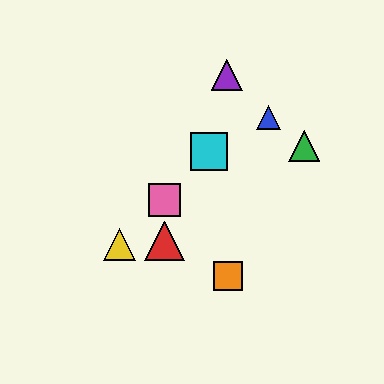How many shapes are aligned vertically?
2 shapes (the red triangle, the pink square) are aligned vertically.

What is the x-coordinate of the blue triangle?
The blue triangle is at x≈268.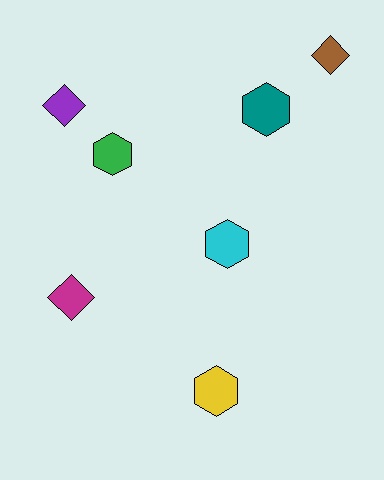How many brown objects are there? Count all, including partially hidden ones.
There is 1 brown object.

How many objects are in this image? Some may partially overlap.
There are 7 objects.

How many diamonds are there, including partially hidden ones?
There are 3 diamonds.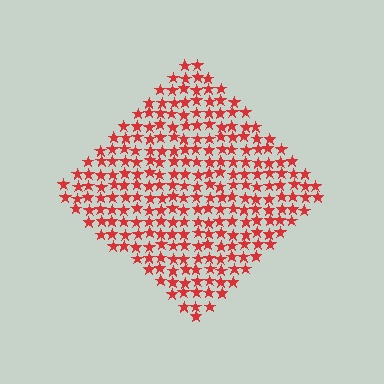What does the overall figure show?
The overall figure shows a diamond.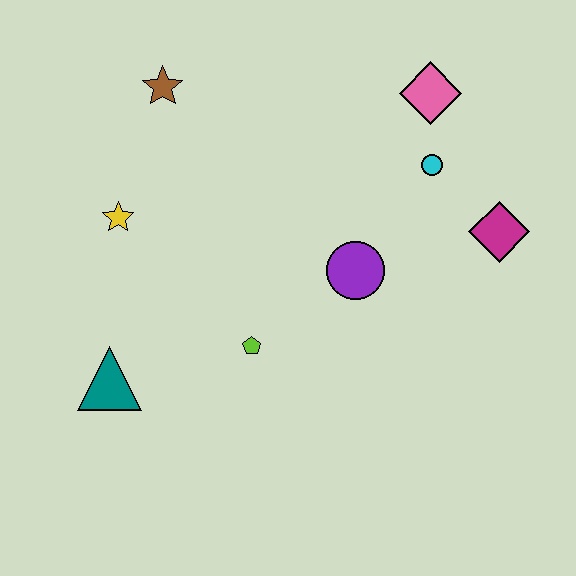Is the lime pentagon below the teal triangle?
No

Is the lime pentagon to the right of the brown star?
Yes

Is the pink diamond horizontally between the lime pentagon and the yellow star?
No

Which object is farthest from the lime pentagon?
The pink diamond is farthest from the lime pentagon.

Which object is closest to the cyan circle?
The pink diamond is closest to the cyan circle.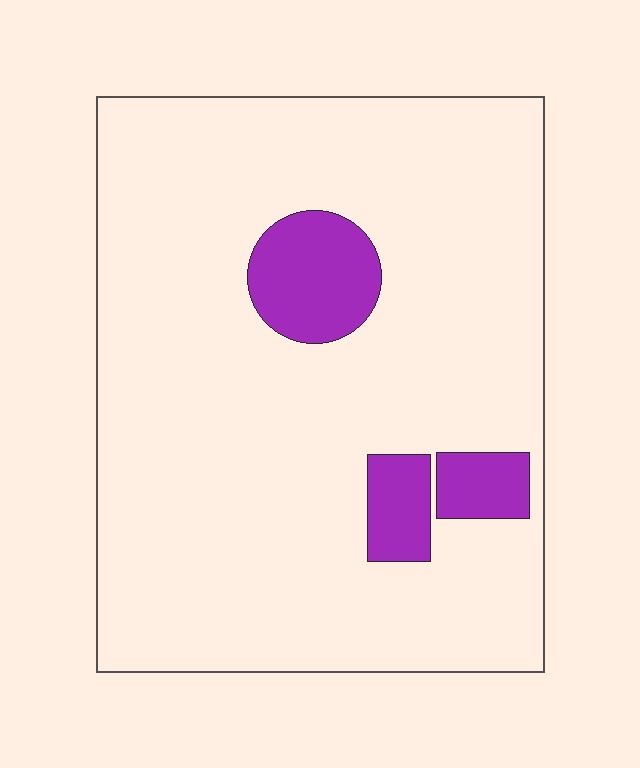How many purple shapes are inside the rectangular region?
3.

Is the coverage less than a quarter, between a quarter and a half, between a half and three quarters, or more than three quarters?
Less than a quarter.